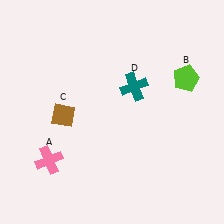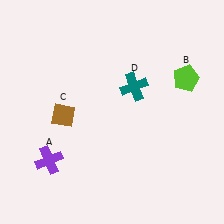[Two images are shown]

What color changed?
The cross (A) changed from pink in Image 1 to purple in Image 2.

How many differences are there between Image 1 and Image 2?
There is 1 difference between the two images.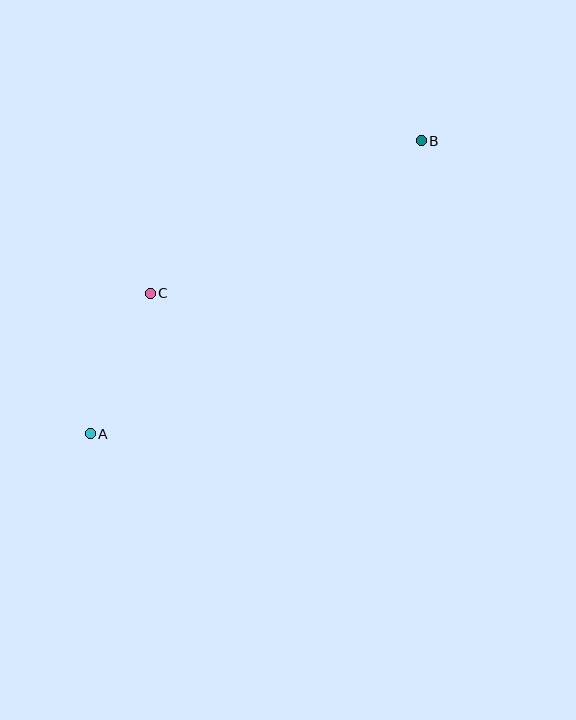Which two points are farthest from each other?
Points A and B are farthest from each other.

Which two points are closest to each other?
Points A and C are closest to each other.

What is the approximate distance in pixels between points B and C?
The distance between B and C is approximately 311 pixels.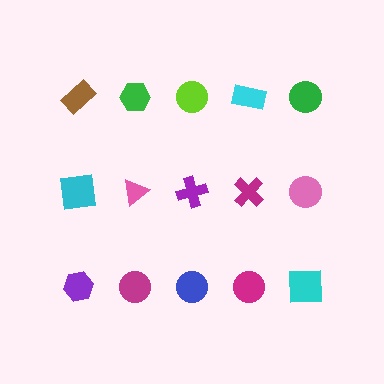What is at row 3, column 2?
A magenta circle.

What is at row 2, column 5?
A pink circle.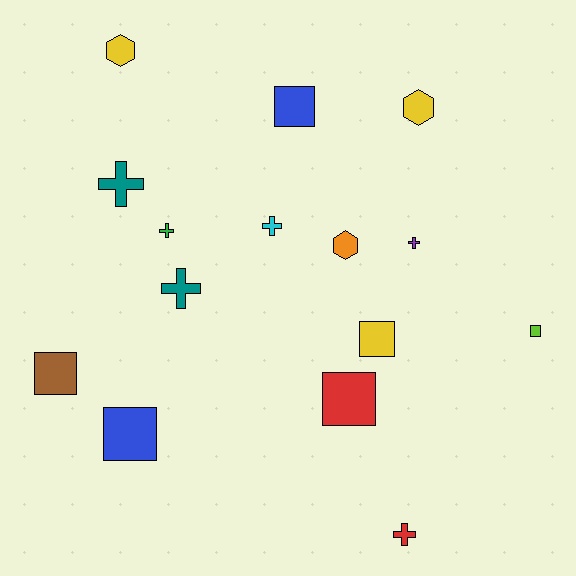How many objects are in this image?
There are 15 objects.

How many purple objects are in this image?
There is 1 purple object.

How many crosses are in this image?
There are 6 crosses.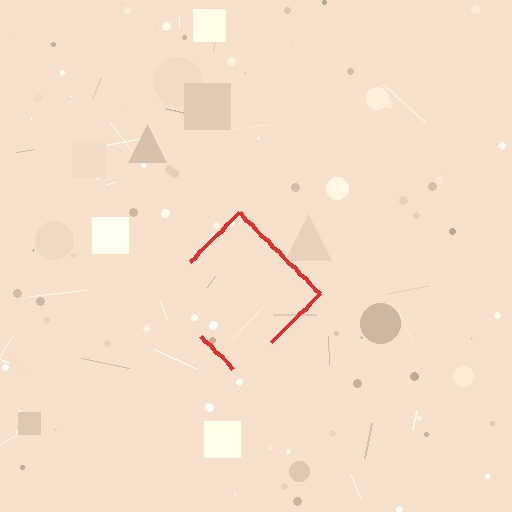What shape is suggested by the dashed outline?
The dashed outline suggests a diamond.